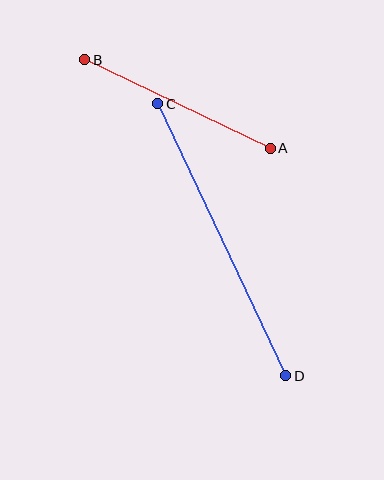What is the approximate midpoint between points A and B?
The midpoint is at approximately (177, 104) pixels.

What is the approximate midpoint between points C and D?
The midpoint is at approximately (222, 240) pixels.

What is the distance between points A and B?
The distance is approximately 206 pixels.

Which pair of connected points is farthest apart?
Points C and D are farthest apart.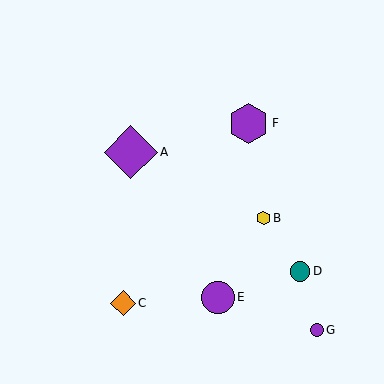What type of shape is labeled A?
Shape A is a purple diamond.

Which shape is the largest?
The purple diamond (labeled A) is the largest.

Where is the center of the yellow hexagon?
The center of the yellow hexagon is at (264, 218).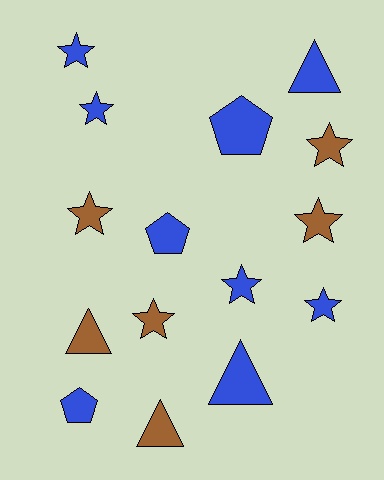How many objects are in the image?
There are 15 objects.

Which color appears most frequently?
Blue, with 9 objects.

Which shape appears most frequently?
Star, with 8 objects.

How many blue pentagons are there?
There are 3 blue pentagons.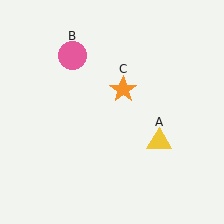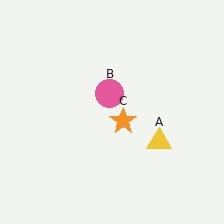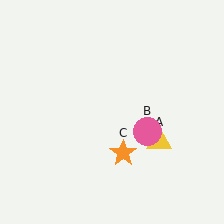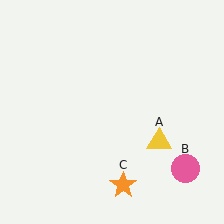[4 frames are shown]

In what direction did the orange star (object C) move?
The orange star (object C) moved down.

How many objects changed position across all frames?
2 objects changed position: pink circle (object B), orange star (object C).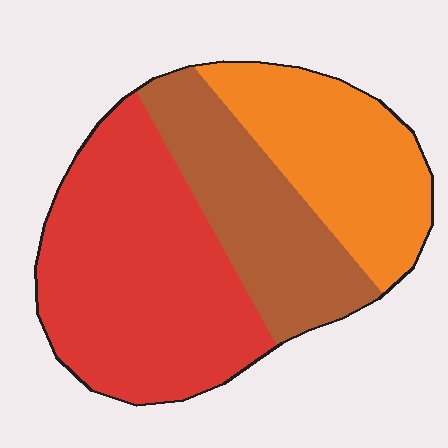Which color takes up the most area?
Red, at roughly 45%.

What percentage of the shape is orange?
Orange takes up about one quarter (1/4) of the shape.